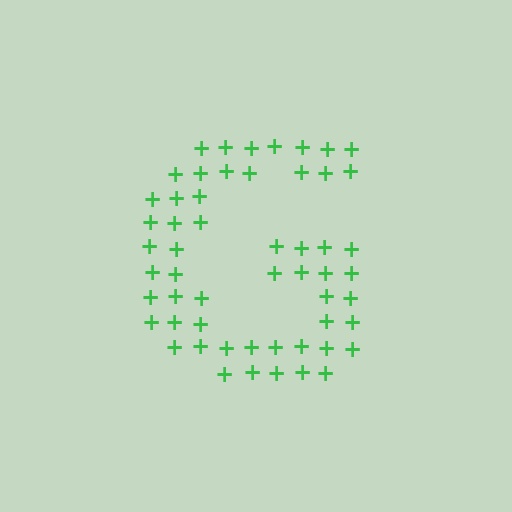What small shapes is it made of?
It is made of small plus signs.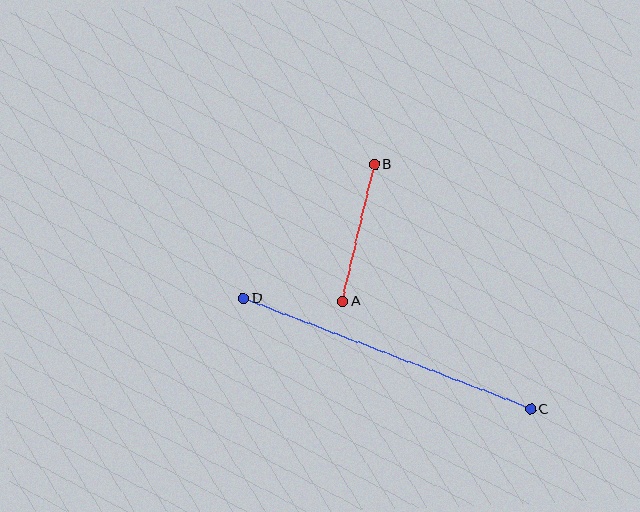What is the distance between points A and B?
The distance is approximately 141 pixels.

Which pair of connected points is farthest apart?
Points C and D are farthest apart.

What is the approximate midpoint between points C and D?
The midpoint is at approximately (387, 354) pixels.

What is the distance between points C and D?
The distance is approximately 308 pixels.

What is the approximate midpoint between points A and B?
The midpoint is at approximately (359, 233) pixels.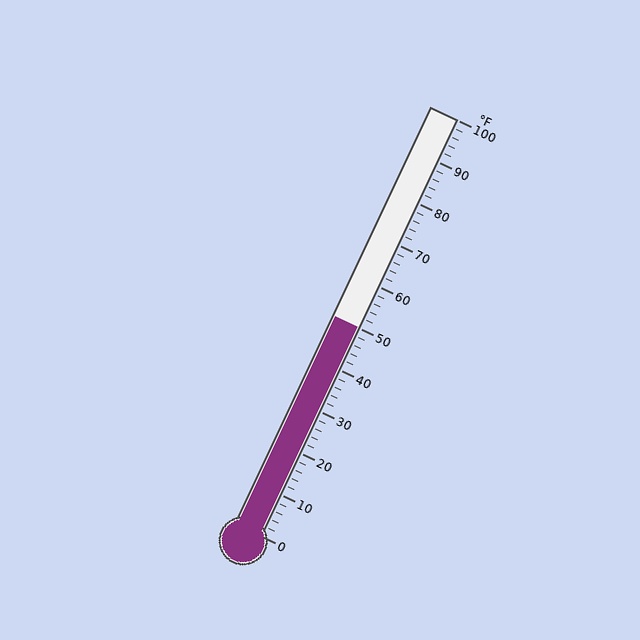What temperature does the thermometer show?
The thermometer shows approximately 50°F.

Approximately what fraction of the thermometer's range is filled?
The thermometer is filled to approximately 50% of its range.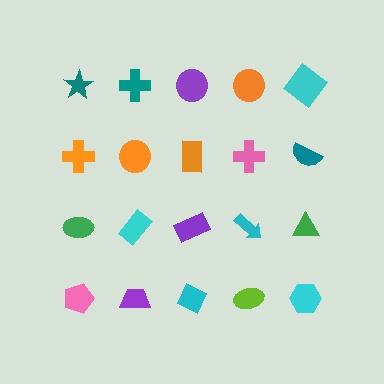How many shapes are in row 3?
5 shapes.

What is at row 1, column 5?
A cyan diamond.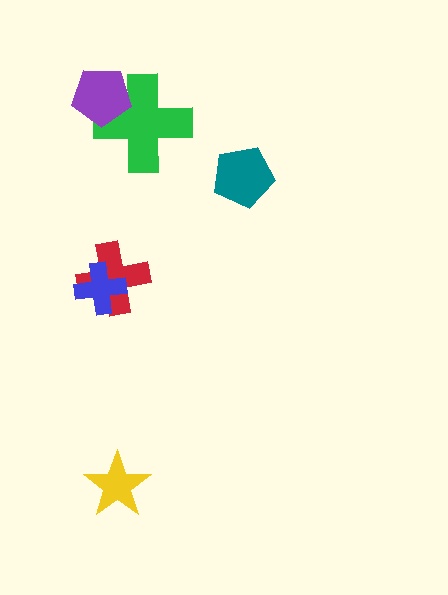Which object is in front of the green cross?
The purple pentagon is in front of the green cross.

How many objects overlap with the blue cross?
1 object overlaps with the blue cross.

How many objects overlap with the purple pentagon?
1 object overlaps with the purple pentagon.